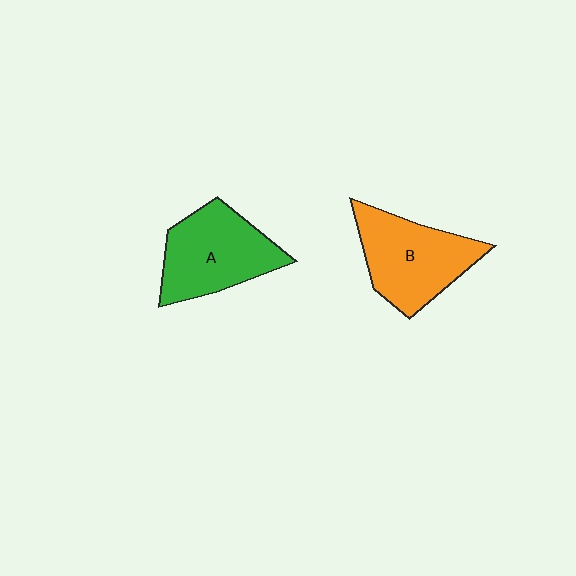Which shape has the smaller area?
Shape A (green).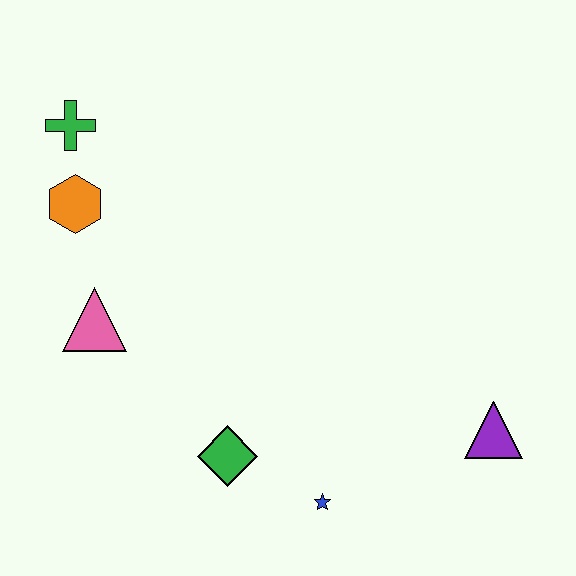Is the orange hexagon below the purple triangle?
No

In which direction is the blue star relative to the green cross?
The blue star is below the green cross.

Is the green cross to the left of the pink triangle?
Yes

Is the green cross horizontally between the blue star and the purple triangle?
No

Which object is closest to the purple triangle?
The blue star is closest to the purple triangle.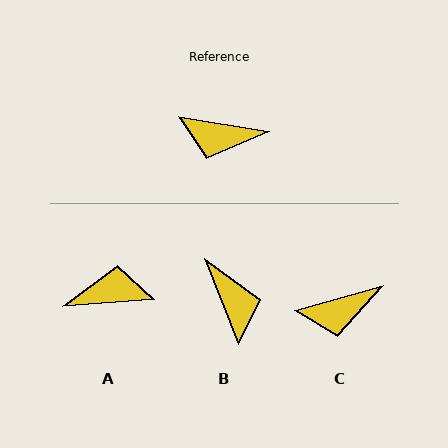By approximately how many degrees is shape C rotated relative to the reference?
Approximately 25 degrees counter-clockwise.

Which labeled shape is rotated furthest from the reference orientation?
A, about 166 degrees away.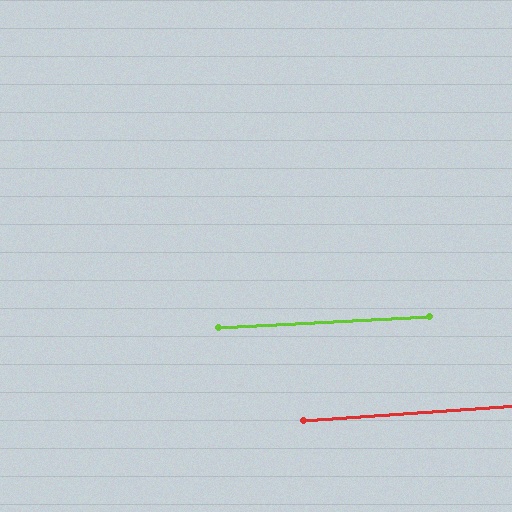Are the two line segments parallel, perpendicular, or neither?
Parallel — their directions differ by only 1.1°.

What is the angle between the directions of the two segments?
Approximately 1 degree.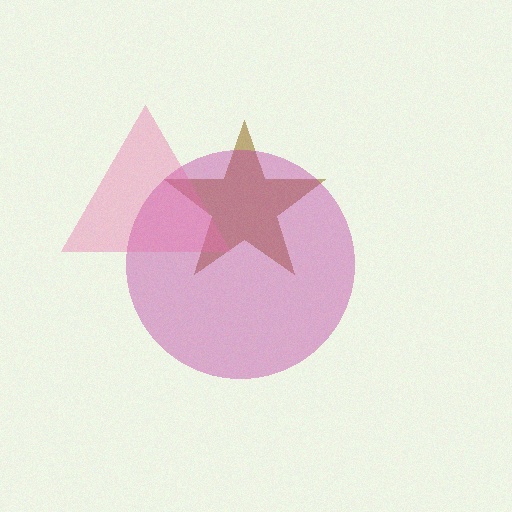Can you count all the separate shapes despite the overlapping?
Yes, there are 3 separate shapes.